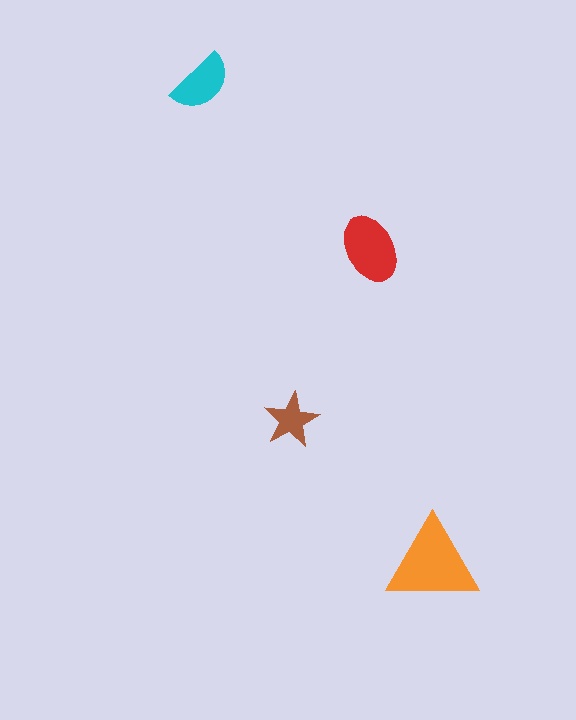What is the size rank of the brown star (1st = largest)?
4th.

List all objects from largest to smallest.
The orange triangle, the red ellipse, the cyan semicircle, the brown star.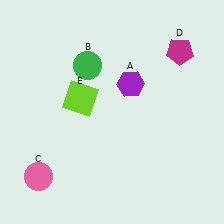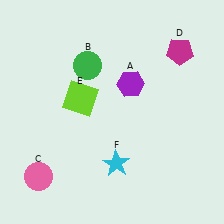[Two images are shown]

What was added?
A cyan star (F) was added in Image 2.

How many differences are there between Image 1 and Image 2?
There is 1 difference between the two images.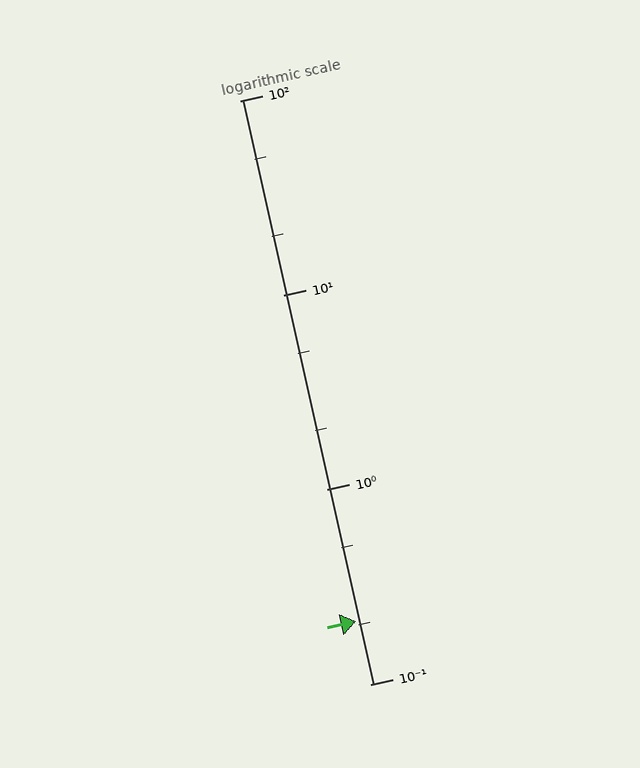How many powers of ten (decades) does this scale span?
The scale spans 3 decades, from 0.1 to 100.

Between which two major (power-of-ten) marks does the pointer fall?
The pointer is between 0.1 and 1.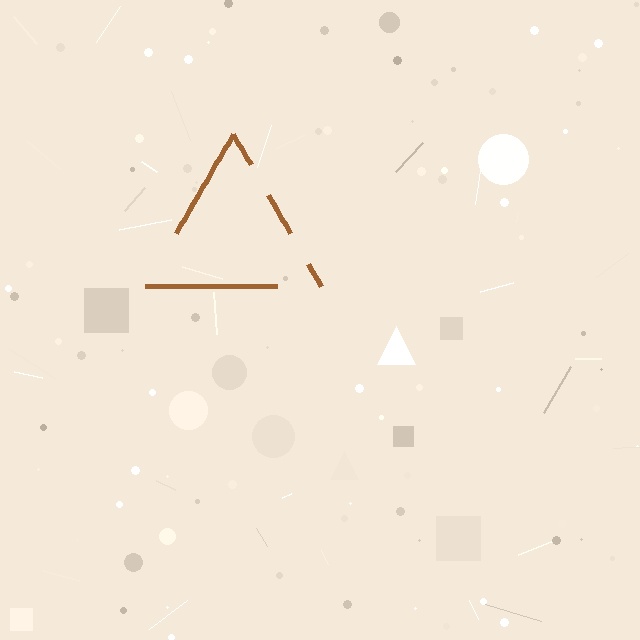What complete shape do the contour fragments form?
The contour fragments form a triangle.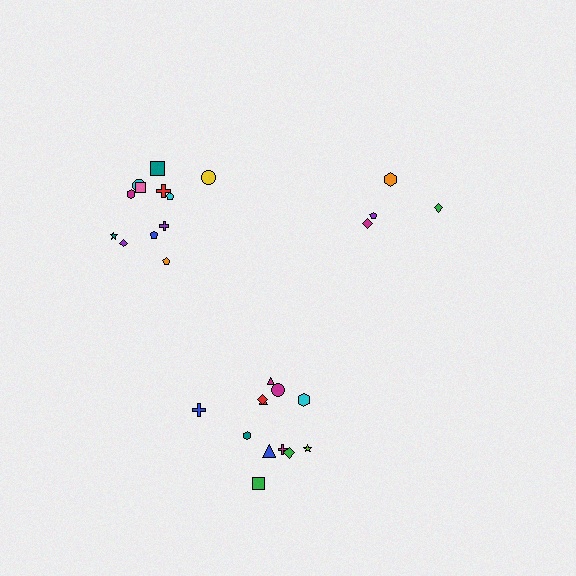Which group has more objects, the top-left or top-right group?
The top-left group.